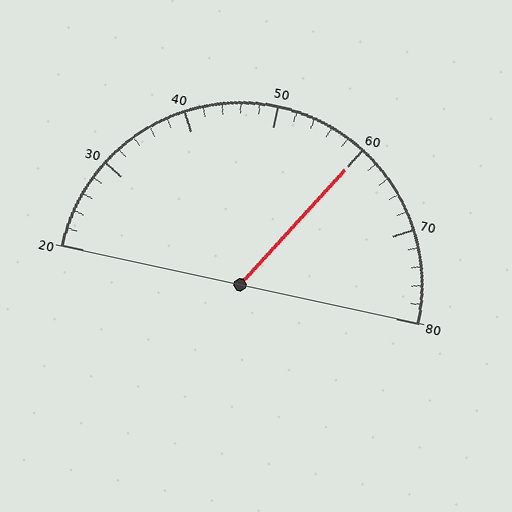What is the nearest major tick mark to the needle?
The nearest major tick mark is 60.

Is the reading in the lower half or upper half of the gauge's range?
The reading is in the upper half of the range (20 to 80).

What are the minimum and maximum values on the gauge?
The gauge ranges from 20 to 80.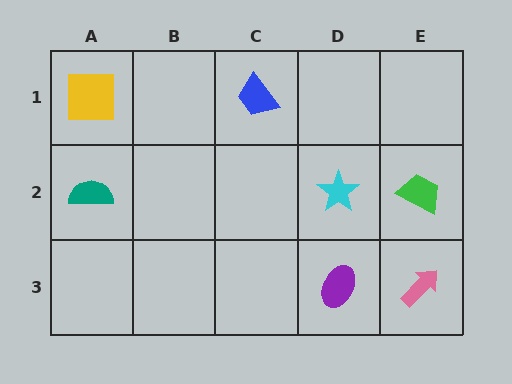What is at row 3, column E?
A pink arrow.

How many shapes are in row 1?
2 shapes.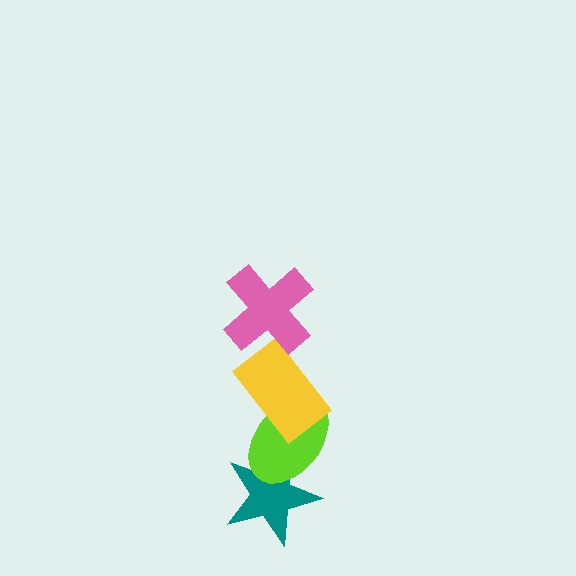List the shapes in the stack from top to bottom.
From top to bottom: the pink cross, the yellow rectangle, the lime ellipse, the teal star.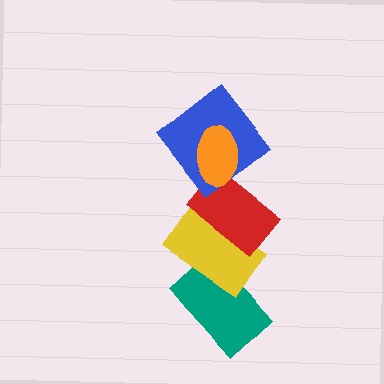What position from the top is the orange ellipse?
The orange ellipse is 1st from the top.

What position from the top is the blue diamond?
The blue diamond is 2nd from the top.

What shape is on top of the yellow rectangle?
The red rectangle is on top of the yellow rectangle.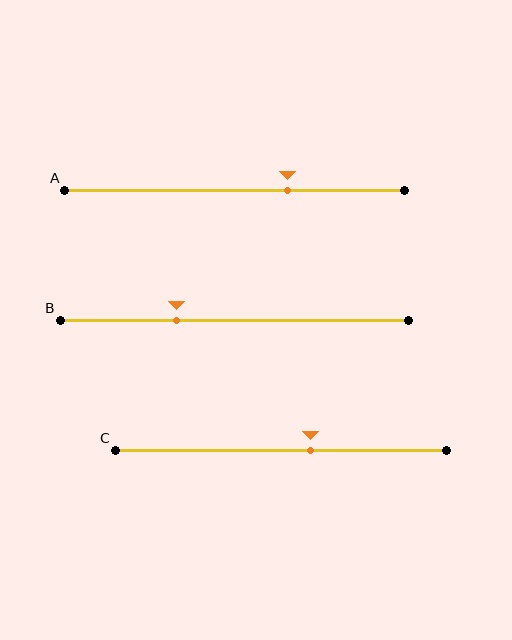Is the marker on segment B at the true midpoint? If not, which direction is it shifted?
No, the marker on segment B is shifted to the left by about 17% of the segment length.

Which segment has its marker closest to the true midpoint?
Segment C has its marker closest to the true midpoint.